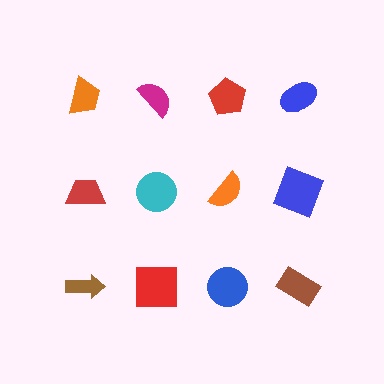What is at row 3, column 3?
A blue circle.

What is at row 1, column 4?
A blue ellipse.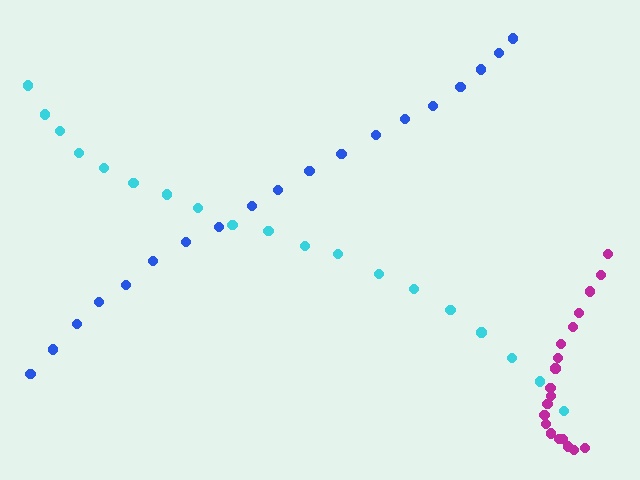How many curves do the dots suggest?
There are 3 distinct paths.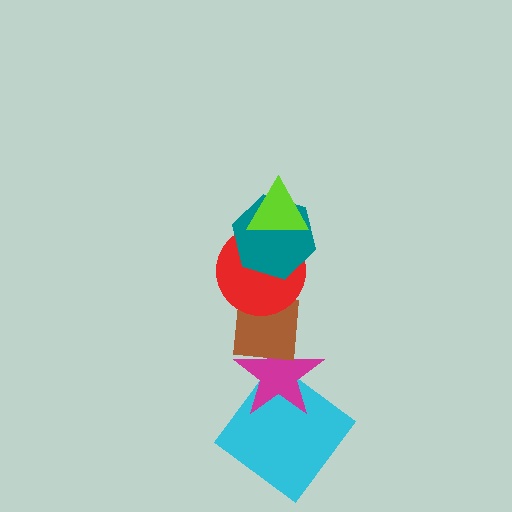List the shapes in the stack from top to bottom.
From top to bottom: the lime triangle, the teal hexagon, the red circle, the brown square, the magenta star, the cyan diamond.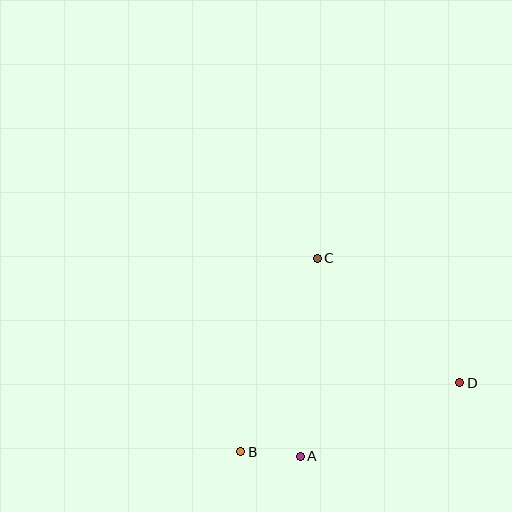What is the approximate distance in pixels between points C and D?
The distance between C and D is approximately 189 pixels.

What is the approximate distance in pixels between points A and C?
The distance between A and C is approximately 199 pixels.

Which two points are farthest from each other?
Points B and D are farthest from each other.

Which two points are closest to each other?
Points A and B are closest to each other.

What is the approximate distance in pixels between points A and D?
The distance between A and D is approximately 175 pixels.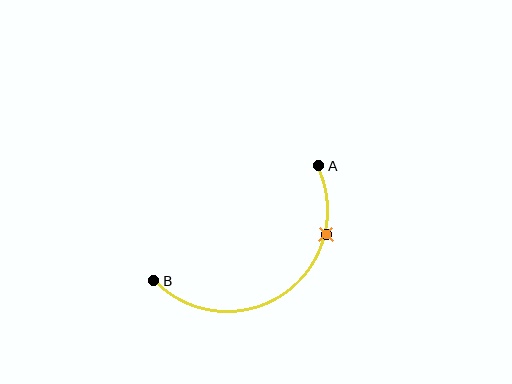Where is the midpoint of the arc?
The arc midpoint is the point on the curve farthest from the straight line joining A and B. It sits below and to the right of that line.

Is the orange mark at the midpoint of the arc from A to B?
No. The orange mark lies on the arc but is closer to endpoint A. The arc midpoint would be at the point on the curve equidistant along the arc from both A and B.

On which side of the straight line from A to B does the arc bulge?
The arc bulges below and to the right of the straight line connecting A and B.